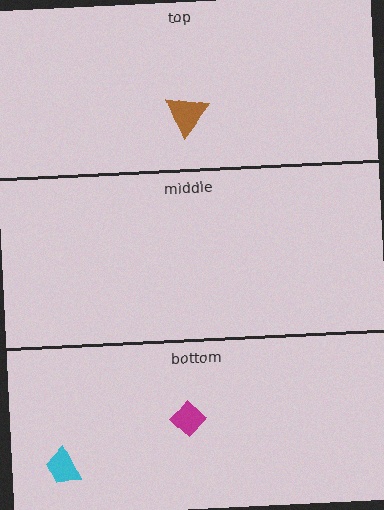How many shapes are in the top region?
1.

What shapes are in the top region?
The brown triangle.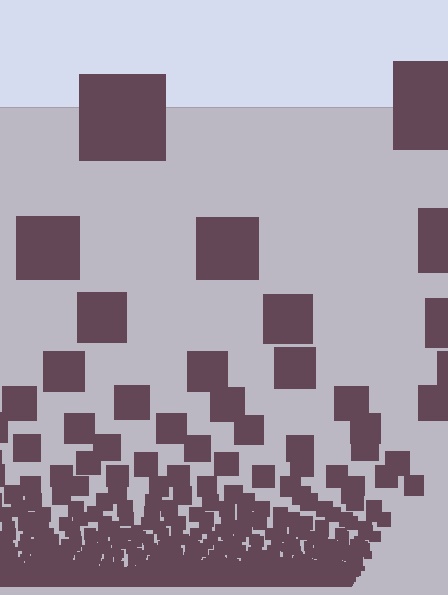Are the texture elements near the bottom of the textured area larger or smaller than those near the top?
Smaller. The gradient is inverted — elements near the bottom are smaller and denser.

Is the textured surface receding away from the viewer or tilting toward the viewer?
The surface appears to tilt toward the viewer. Texture elements get larger and sparser toward the top.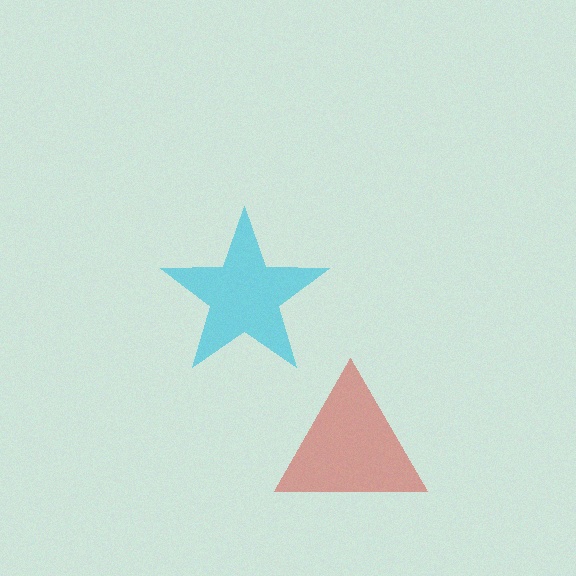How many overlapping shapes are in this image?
There are 2 overlapping shapes in the image.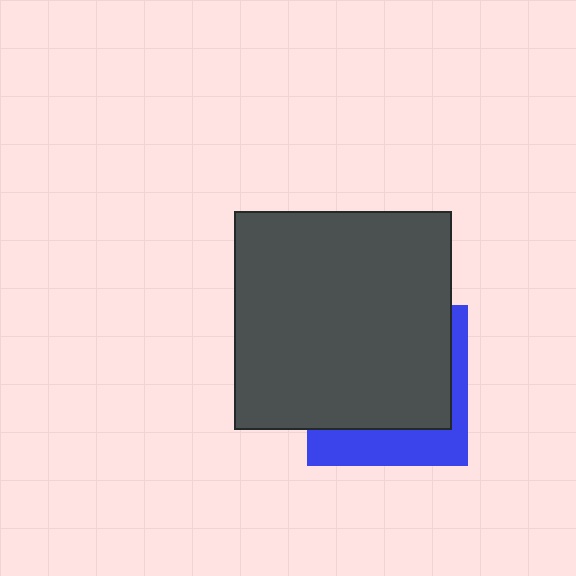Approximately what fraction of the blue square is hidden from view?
Roughly 70% of the blue square is hidden behind the dark gray square.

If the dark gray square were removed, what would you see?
You would see the complete blue square.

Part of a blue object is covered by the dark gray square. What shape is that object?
It is a square.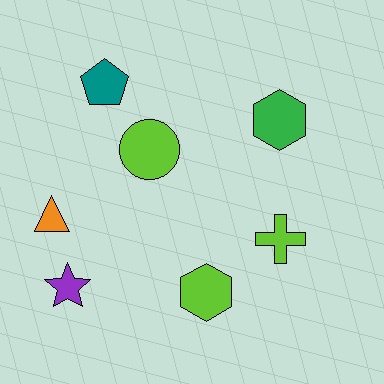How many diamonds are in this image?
There are no diamonds.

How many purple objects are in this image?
There is 1 purple object.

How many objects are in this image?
There are 7 objects.